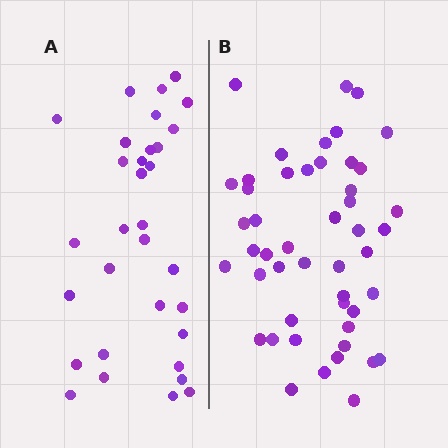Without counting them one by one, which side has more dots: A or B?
Region B (the right region) has more dots.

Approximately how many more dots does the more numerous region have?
Region B has approximately 15 more dots than region A.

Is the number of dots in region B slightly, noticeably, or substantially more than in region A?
Region B has substantially more. The ratio is roughly 1.5 to 1.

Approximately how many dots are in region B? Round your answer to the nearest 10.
About 50 dots. (The exact count is 48, which rounds to 50.)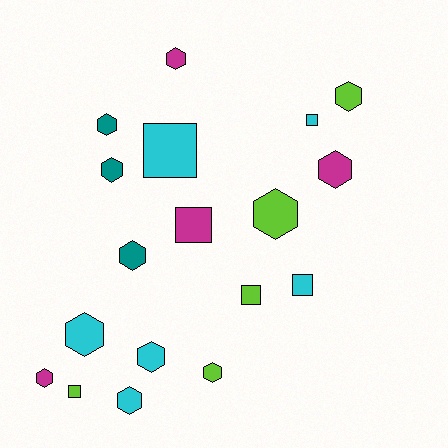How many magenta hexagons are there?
There are 3 magenta hexagons.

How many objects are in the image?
There are 18 objects.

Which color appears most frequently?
Cyan, with 6 objects.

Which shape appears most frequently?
Hexagon, with 12 objects.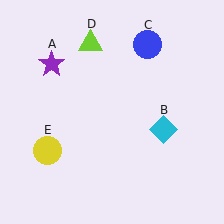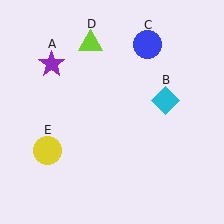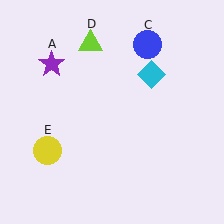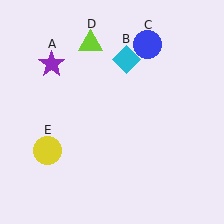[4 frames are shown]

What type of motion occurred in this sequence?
The cyan diamond (object B) rotated counterclockwise around the center of the scene.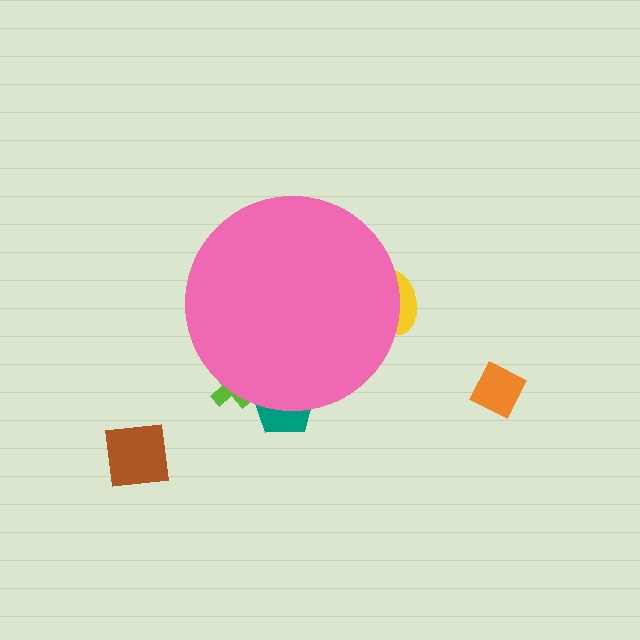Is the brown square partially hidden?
No, the brown square is fully visible.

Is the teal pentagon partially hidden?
Yes, the teal pentagon is partially hidden behind the pink circle.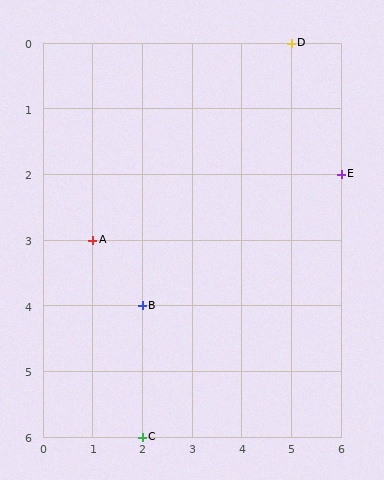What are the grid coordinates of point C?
Point C is at grid coordinates (2, 6).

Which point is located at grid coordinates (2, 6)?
Point C is at (2, 6).